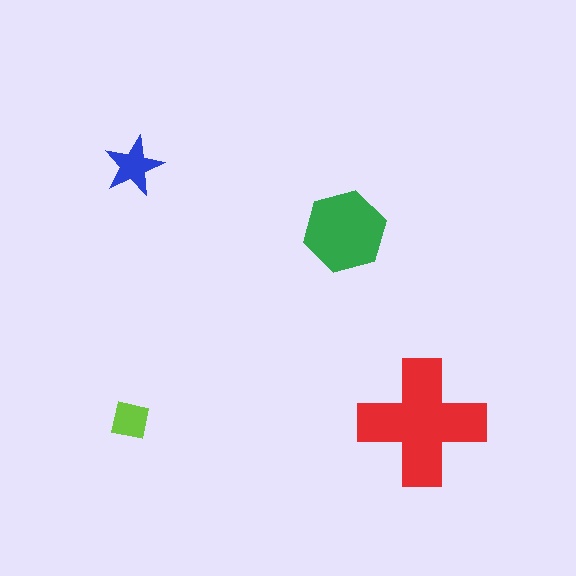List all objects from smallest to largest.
The lime square, the blue star, the green hexagon, the red cross.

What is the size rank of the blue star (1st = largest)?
3rd.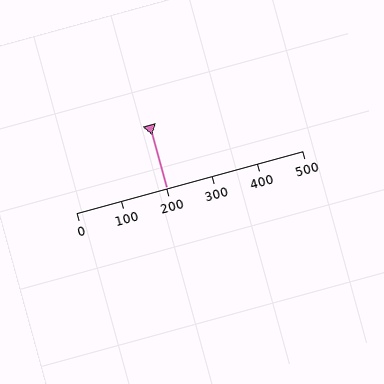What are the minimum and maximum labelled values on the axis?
The axis runs from 0 to 500.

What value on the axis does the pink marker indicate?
The marker indicates approximately 200.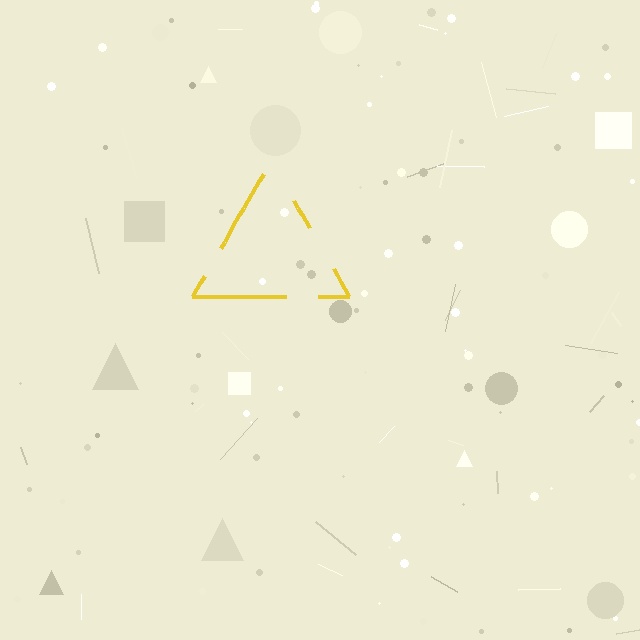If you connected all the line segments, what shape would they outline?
They would outline a triangle.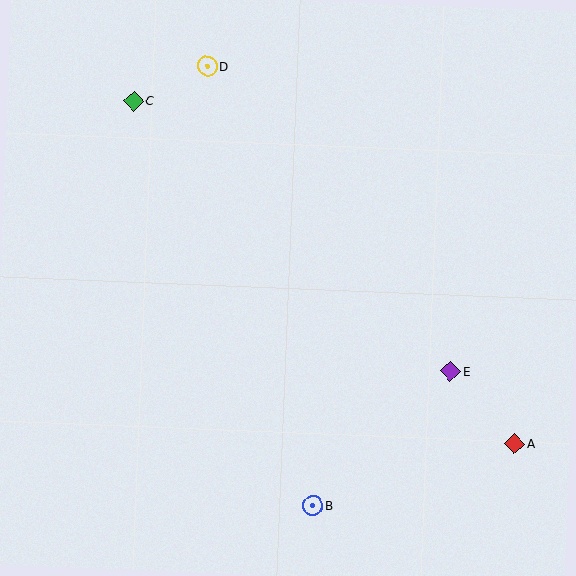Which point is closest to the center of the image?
Point E at (451, 371) is closest to the center.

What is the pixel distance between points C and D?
The distance between C and D is 81 pixels.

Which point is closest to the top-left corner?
Point C is closest to the top-left corner.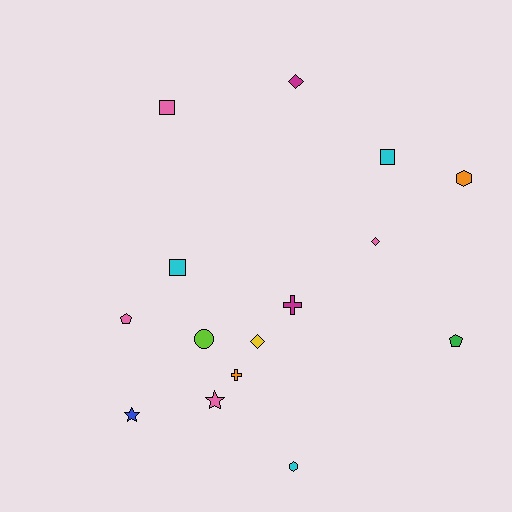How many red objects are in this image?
There are no red objects.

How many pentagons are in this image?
There are 2 pentagons.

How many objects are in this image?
There are 15 objects.